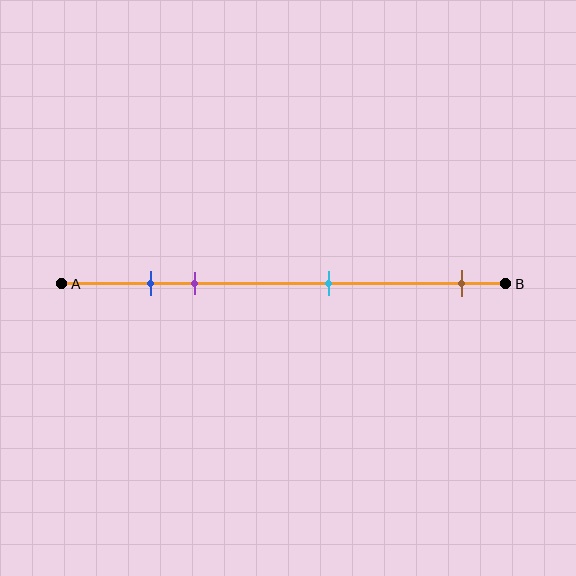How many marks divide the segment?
There are 4 marks dividing the segment.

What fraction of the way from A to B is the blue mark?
The blue mark is approximately 20% (0.2) of the way from A to B.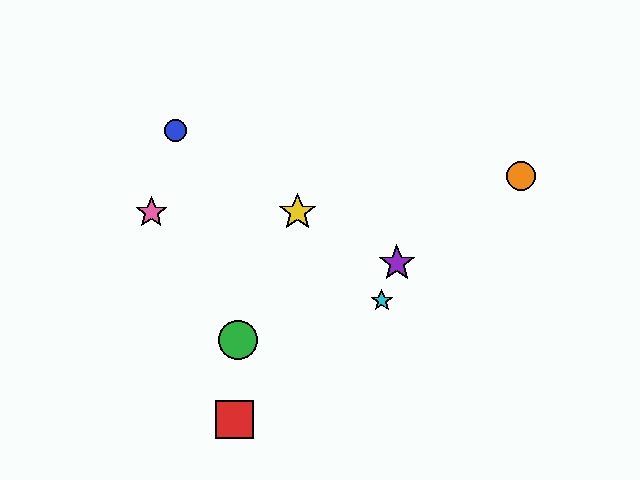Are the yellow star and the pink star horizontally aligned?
Yes, both are at y≈212.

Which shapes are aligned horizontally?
The yellow star, the pink star are aligned horizontally.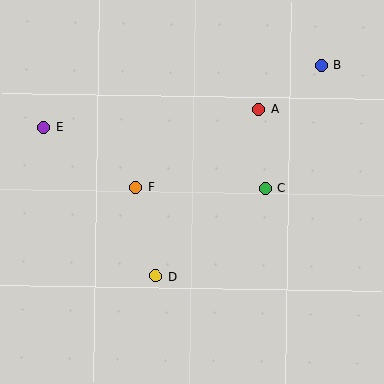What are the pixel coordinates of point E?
Point E is at (44, 127).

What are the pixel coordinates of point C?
Point C is at (265, 188).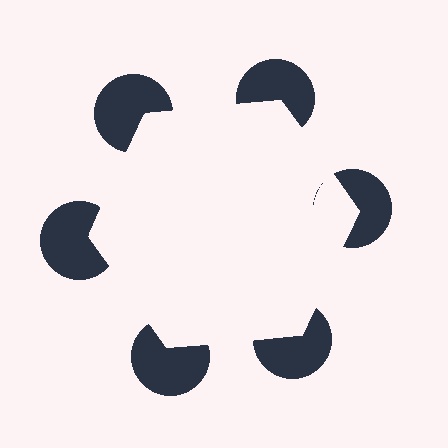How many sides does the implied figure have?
6 sides.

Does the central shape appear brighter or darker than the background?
It typically appears slightly brighter than the background, even though no actual brightness change is drawn.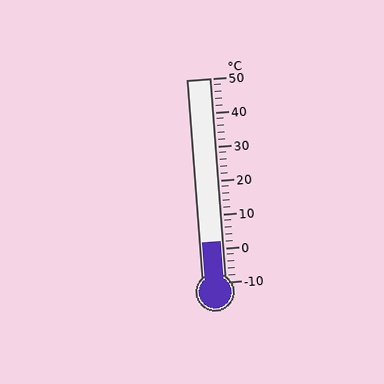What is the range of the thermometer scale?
The thermometer scale ranges from -10°C to 50°C.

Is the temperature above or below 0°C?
The temperature is above 0°C.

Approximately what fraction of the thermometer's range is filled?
The thermometer is filled to approximately 20% of its range.